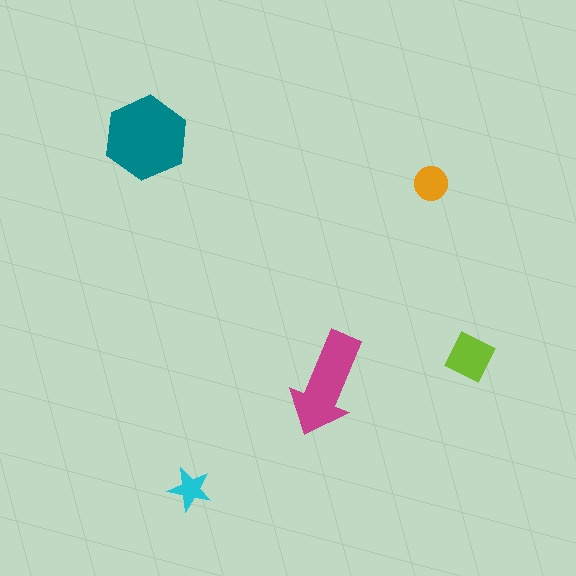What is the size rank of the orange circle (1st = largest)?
4th.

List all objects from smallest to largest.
The cyan star, the orange circle, the lime diamond, the magenta arrow, the teal hexagon.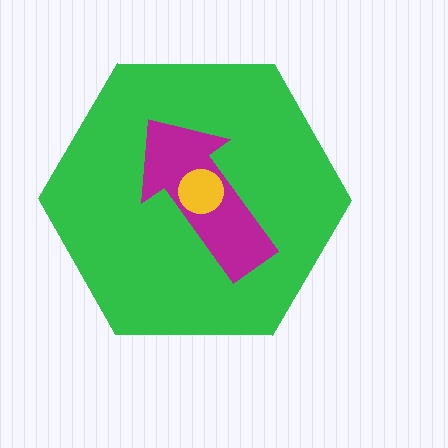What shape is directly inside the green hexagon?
The magenta arrow.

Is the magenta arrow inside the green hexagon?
Yes.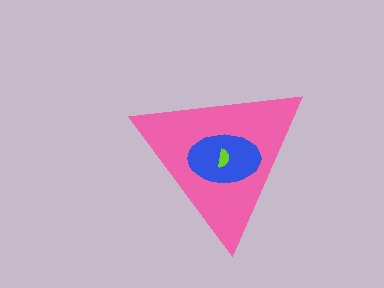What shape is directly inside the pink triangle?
The blue ellipse.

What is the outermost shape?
The pink triangle.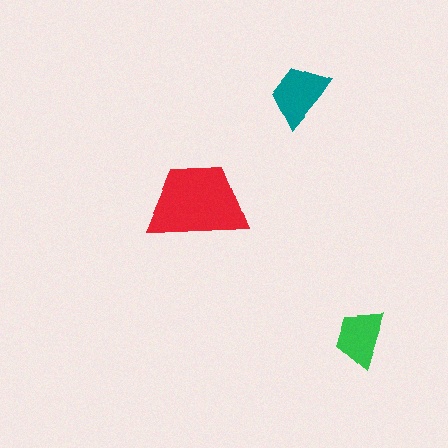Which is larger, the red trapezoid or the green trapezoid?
The red one.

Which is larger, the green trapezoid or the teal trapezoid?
The teal one.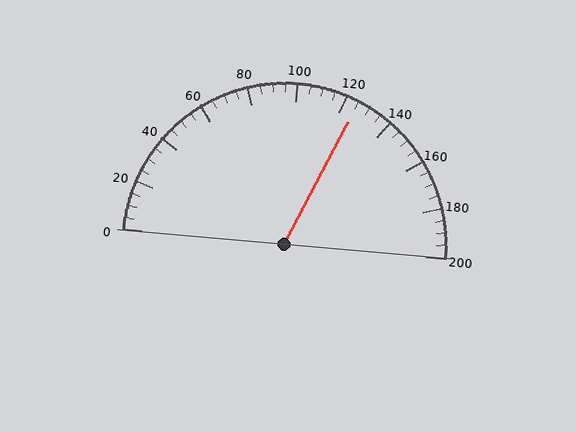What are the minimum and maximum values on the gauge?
The gauge ranges from 0 to 200.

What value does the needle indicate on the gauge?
The needle indicates approximately 125.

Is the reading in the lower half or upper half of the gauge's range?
The reading is in the upper half of the range (0 to 200).